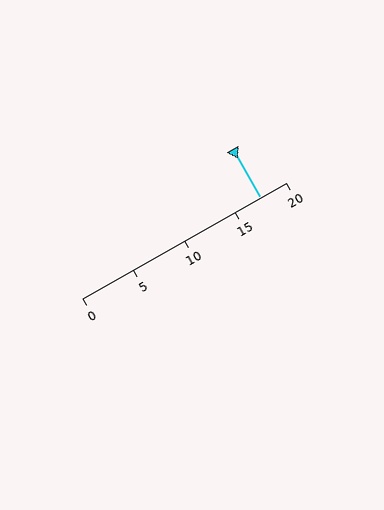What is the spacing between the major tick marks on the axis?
The major ticks are spaced 5 apart.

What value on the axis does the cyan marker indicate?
The marker indicates approximately 17.5.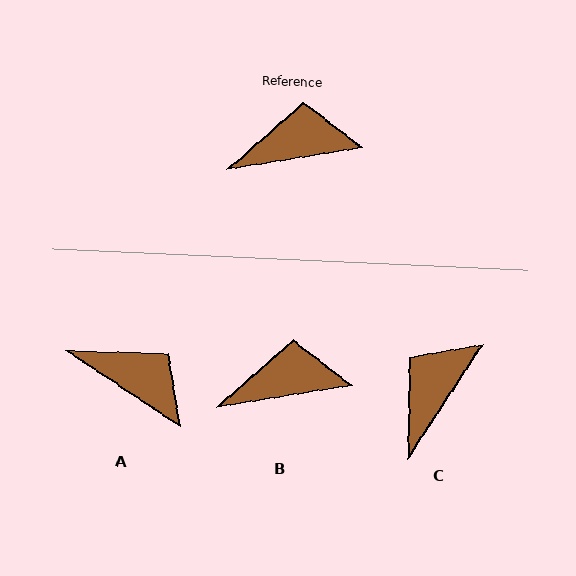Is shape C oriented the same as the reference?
No, it is off by about 47 degrees.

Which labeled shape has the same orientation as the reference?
B.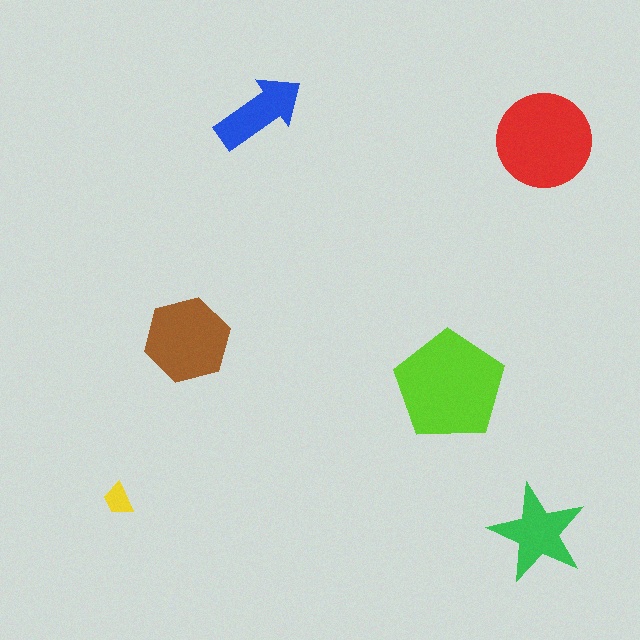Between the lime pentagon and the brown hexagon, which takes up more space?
The lime pentagon.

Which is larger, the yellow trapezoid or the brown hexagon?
The brown hexagon.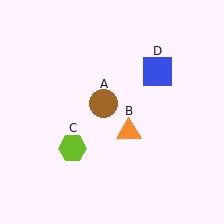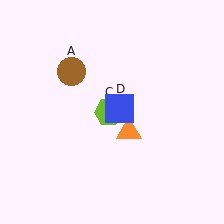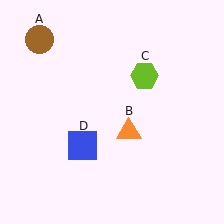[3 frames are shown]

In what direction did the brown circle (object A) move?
The brown circle (object A) moved up and to the left.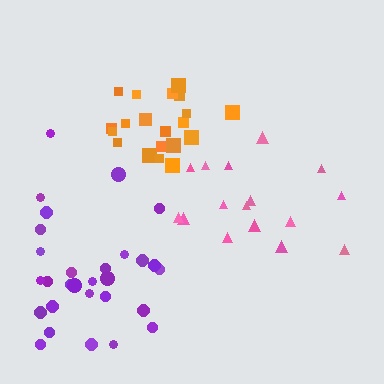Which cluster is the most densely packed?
Orange.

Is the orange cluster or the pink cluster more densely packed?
Orange.